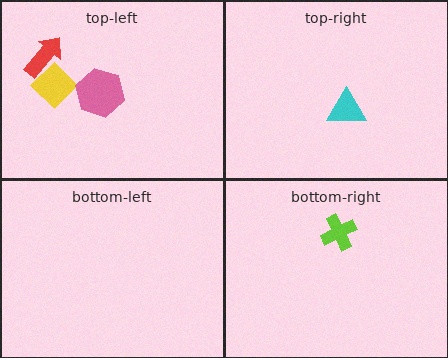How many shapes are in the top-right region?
1.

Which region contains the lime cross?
The bottom-right region.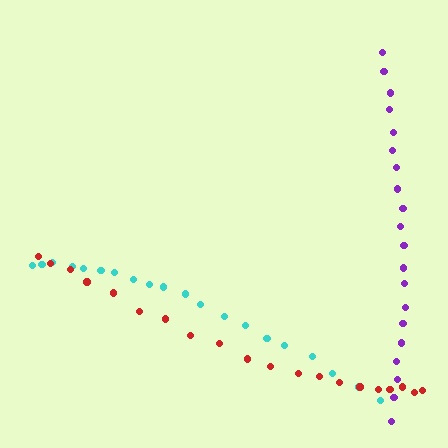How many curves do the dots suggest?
There are 3 distinct paths.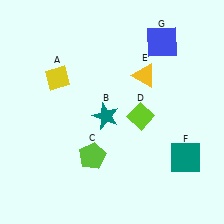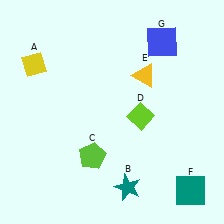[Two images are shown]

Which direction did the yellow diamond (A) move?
The yellow diamond (A) moved left.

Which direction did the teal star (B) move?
The teal star (B) moved down.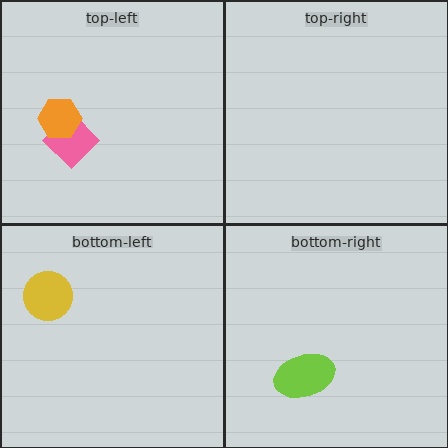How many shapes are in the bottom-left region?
1.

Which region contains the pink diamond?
The top-left region.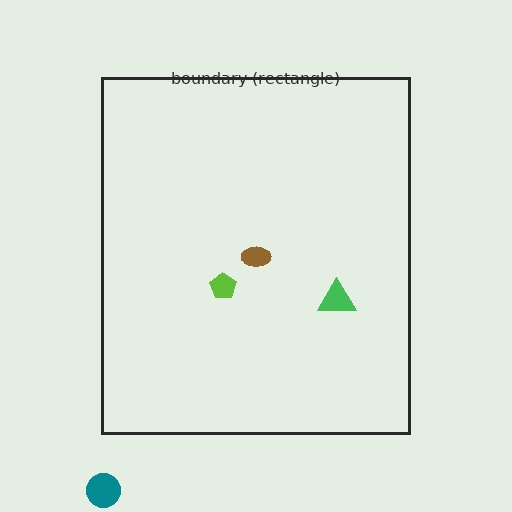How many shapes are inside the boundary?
3 inside, 1 outside.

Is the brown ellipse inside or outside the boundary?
Inside.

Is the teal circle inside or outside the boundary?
Outside.